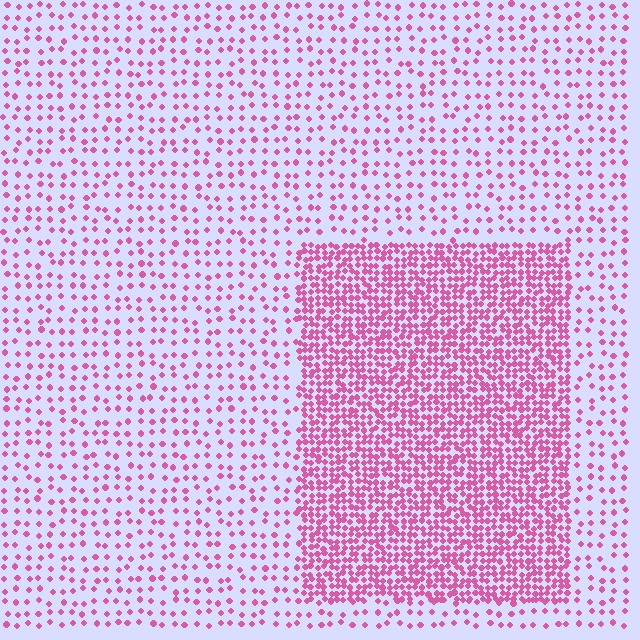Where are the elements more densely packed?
The elements are more densely packed inside the rectangle boundary.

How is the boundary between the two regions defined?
The boundary is defined by a change in element density (approximately 2.9x ratio). All elements are the same color, size, and shape.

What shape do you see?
I see a rectangle.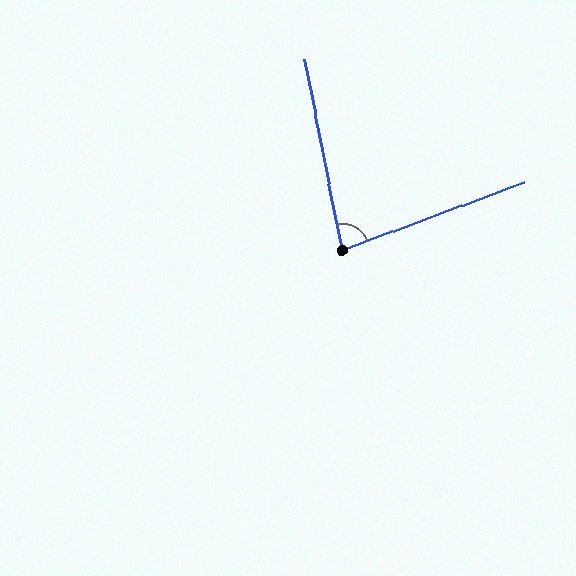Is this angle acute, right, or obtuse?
It is acute.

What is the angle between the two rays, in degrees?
Approximately 81 degrees.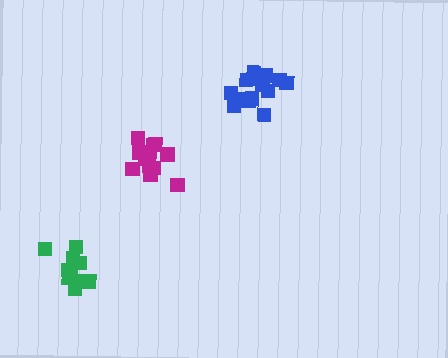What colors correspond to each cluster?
The clusters are colored: blue, magenta, green.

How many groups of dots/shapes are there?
There are 3 groups.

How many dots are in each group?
Group 1: 14 dots, Group 2: 12 dots, Group 3: 10 dots (36 total).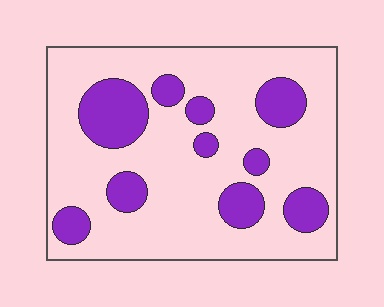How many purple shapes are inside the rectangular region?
10.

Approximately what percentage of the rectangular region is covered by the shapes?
Approximately 25%.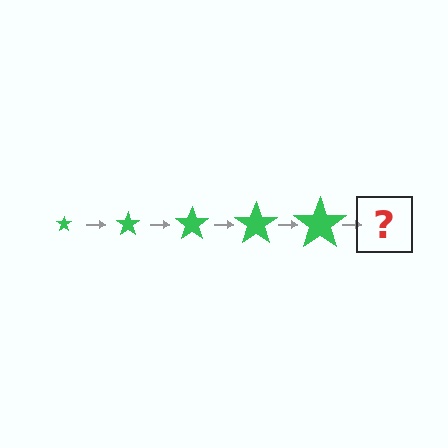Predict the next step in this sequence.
The next step is a green star, larger than the previous one.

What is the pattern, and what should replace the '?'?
The pattern is that the star gets progressively larger each step. The '?' should be a green star, larger than the previous one.